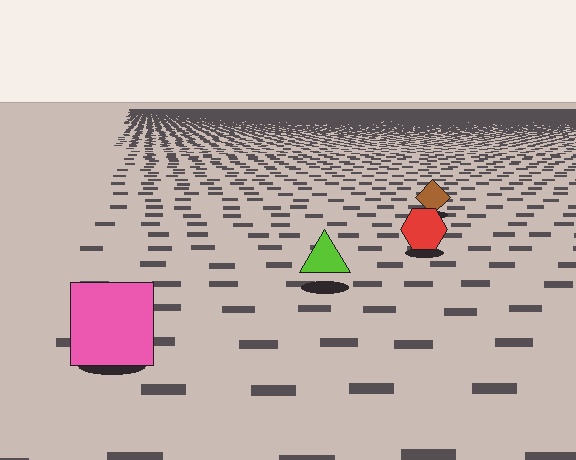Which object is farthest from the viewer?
The brown diamond is farthest from the viewer. It appears smaller and the ground texture around it is denser.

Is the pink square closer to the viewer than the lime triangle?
Yes. The pink square is closer — you can tell from the texture gradient: the ground texture is coarser near it.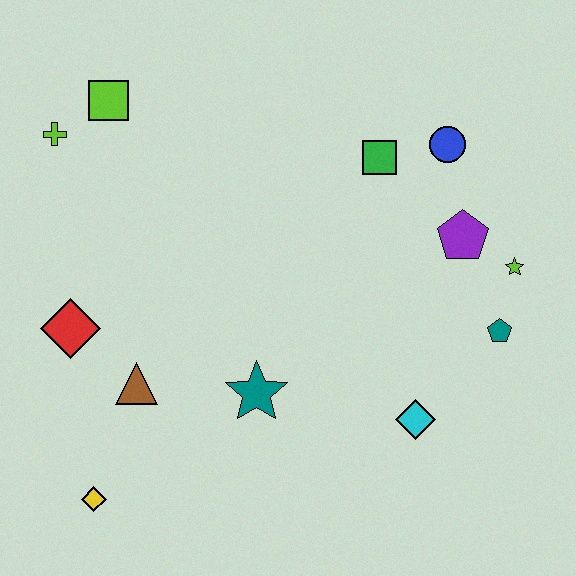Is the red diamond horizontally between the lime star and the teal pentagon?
No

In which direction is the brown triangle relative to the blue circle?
The brown triangle is to the left of the blue circle.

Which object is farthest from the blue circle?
The yellow diamond is farthest from the blue circle.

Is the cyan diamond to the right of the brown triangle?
Yes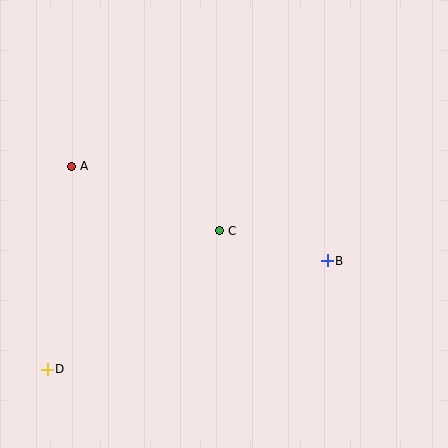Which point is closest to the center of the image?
Point C at (220, 231) is closest to the center.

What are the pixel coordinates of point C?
Point C is at (220, 231).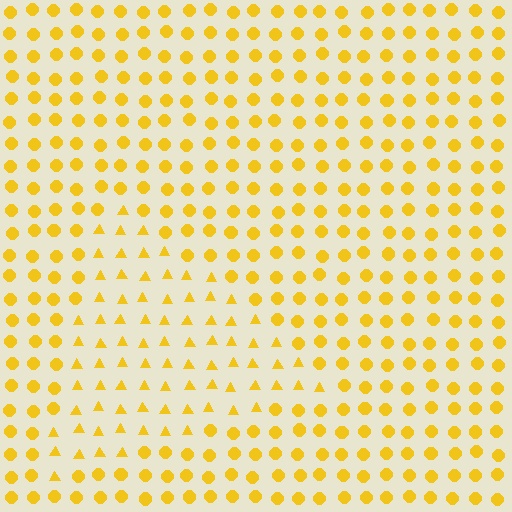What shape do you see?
I see a triangle.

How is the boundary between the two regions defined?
The boundary is defined by a change in element shape: triangles inside vs. circles outside. All elements share the same color and spacing.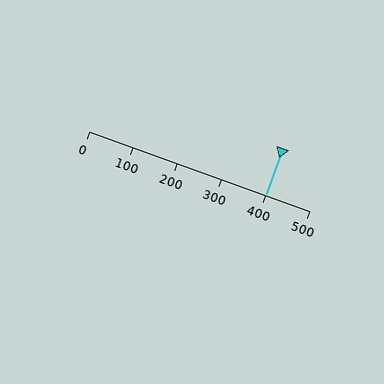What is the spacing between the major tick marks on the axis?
The major ticks are spaced 100 apart.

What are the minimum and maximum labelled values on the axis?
The axis runs from 0 to 500.